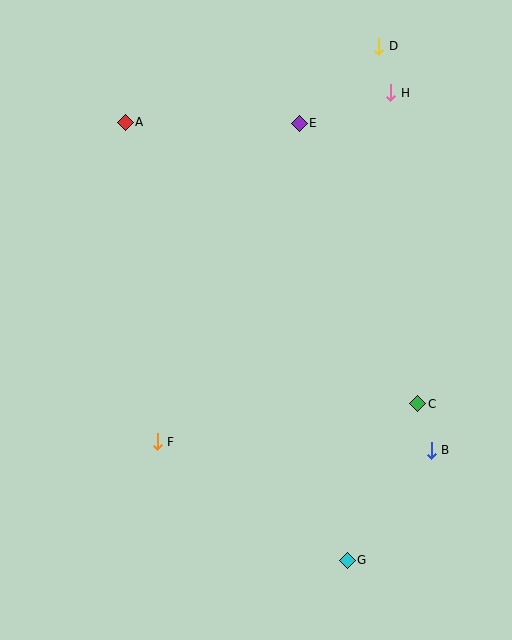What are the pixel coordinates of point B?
Point B is at (431, 450).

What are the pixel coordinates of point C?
Point C is at (418, 404).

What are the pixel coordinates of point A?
Point A is at (125, 122).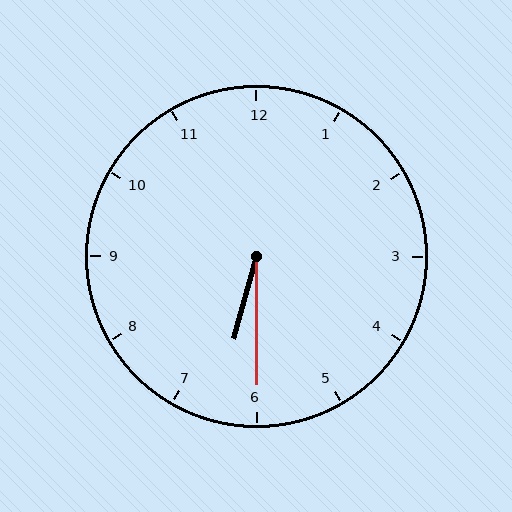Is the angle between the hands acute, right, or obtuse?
It is acute.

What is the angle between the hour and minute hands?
Approximately 15 degrees.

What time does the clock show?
6:30.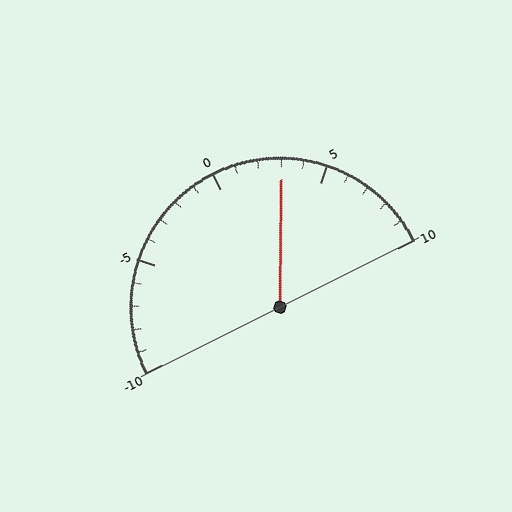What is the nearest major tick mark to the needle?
The nearest major tick mark is 5.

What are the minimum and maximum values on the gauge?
The gauge ranges from -10 to 10.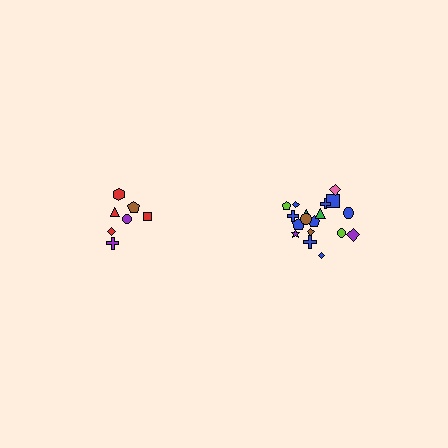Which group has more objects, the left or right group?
The right group.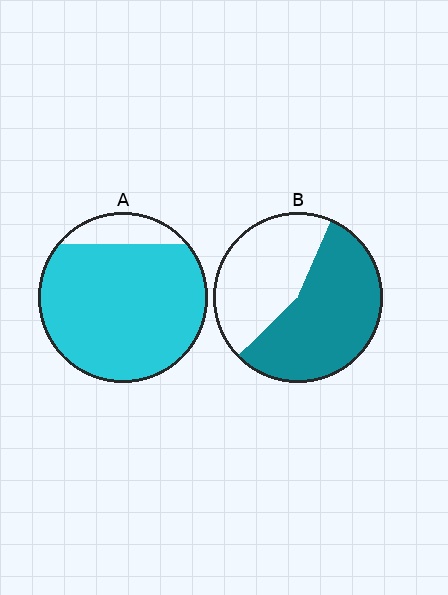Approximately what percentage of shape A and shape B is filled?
A is approximately 85% and B is approximately 55%.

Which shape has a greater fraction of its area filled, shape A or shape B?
Shape A.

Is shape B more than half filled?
Yes.